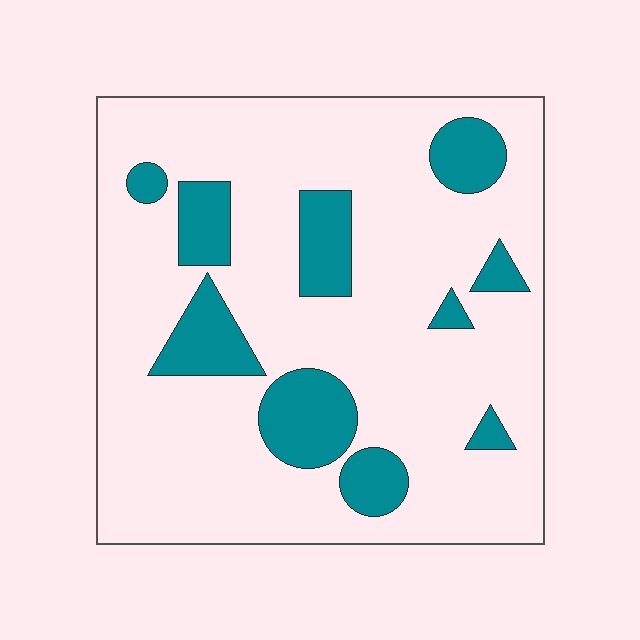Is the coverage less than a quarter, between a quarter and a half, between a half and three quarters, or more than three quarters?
Less than a quarter.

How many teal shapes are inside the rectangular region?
10.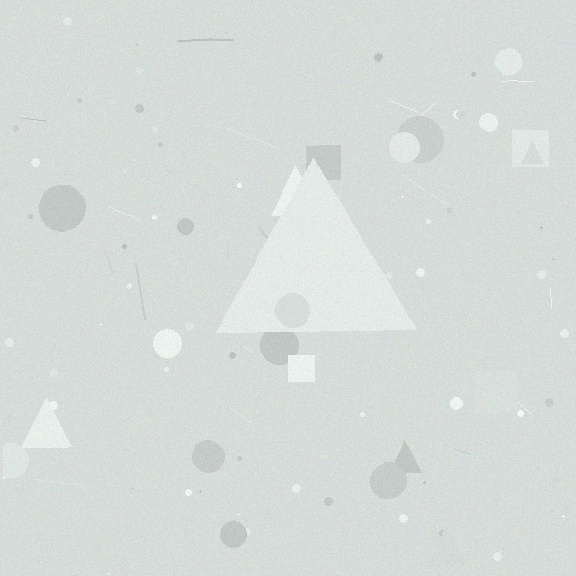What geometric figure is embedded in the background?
A triangle is embedded in the background.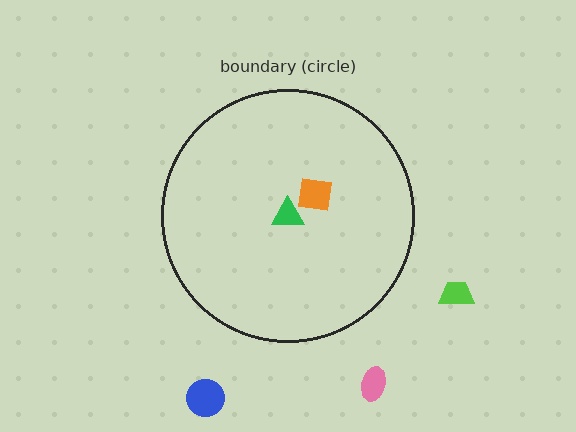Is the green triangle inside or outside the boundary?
Inside.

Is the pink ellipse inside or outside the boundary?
Outside.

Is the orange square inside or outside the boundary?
Inside.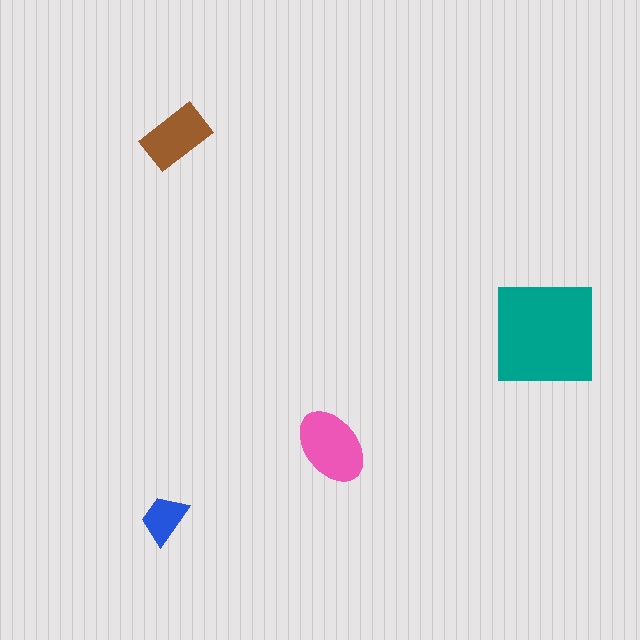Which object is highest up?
The brown rectangle is topmost.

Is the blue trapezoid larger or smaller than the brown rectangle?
Smaller.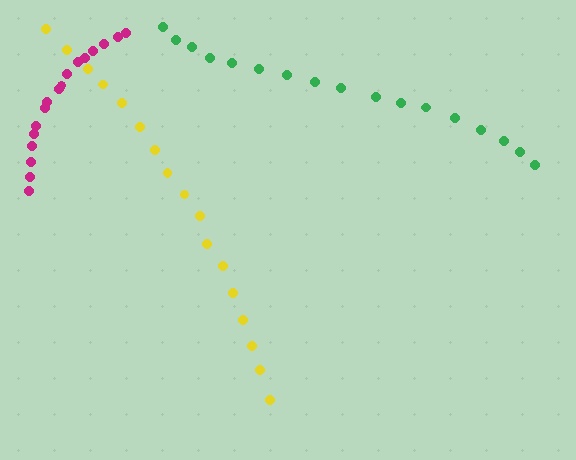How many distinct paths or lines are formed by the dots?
There are 3 distinct paths.